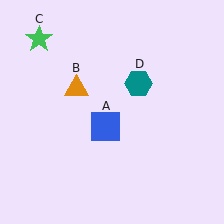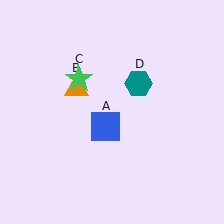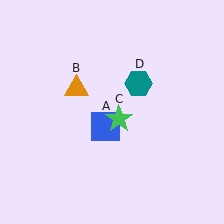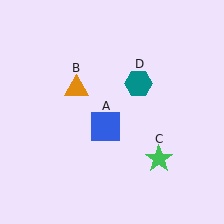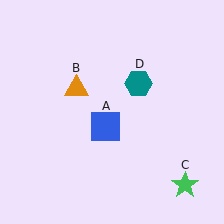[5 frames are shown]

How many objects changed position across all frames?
1 object changed position: green star (object C).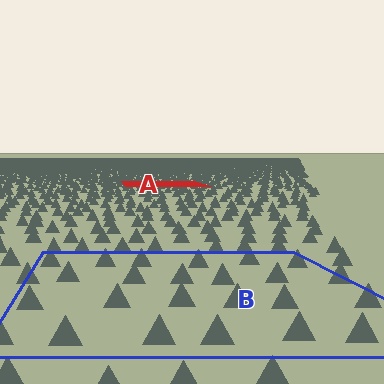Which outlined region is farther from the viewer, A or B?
Region A is farther from the viewer — the texture elements inside it appear smaller and more densely packed.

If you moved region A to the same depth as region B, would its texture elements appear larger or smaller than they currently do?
They would appear larger. At a closer depth, the same texture elements are projected at a bigger on-screen size.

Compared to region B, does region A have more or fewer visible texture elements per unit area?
Region A has more texture elements per unit area — they are packed more densely because it is farther away.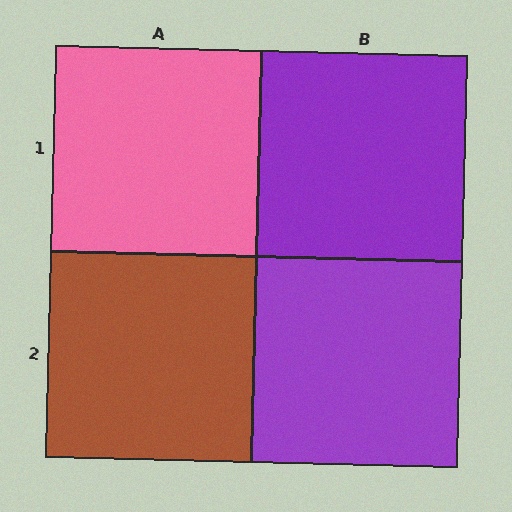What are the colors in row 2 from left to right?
Brown, purple.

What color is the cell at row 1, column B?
Purple.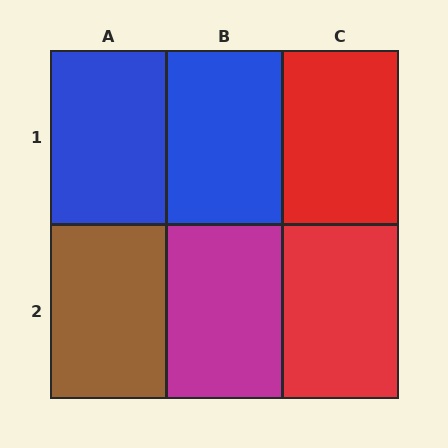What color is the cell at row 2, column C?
Red.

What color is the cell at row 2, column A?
Brown.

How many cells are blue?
2 cells are blue.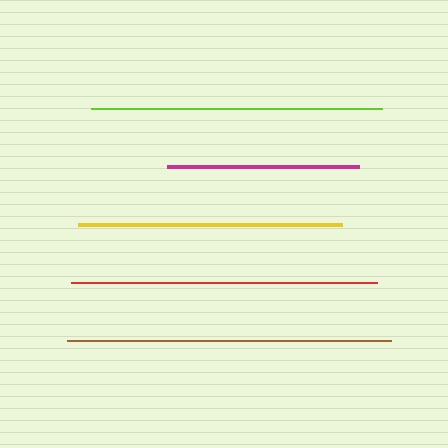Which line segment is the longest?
The brown line is the longest at approximately 324 pixels.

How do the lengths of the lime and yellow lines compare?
The lime and yellow lines are approximately the same length.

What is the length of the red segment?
The red segment is approximately 306 pixels long.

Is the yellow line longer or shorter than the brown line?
The brown line is longer than the yellow line.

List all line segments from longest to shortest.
From longest to shortest: brown, red, lime, yellow, magenta.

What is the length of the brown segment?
The brown segment is approximately 324 pixels long.